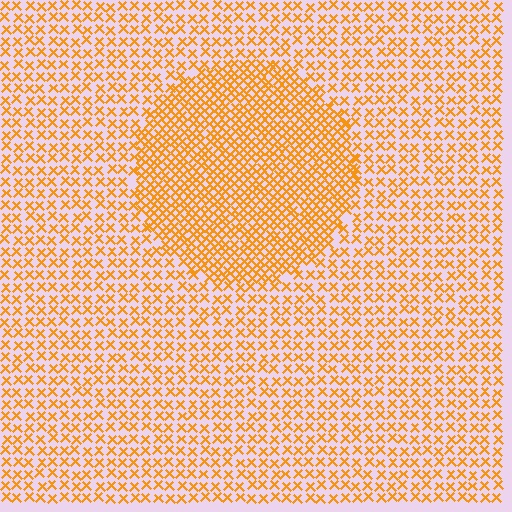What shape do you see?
I see a circle.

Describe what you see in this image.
The image contains small orange elements arranged at two different densities. A circle-shaped region is visible where the elements are more densely packed than the surrounding area.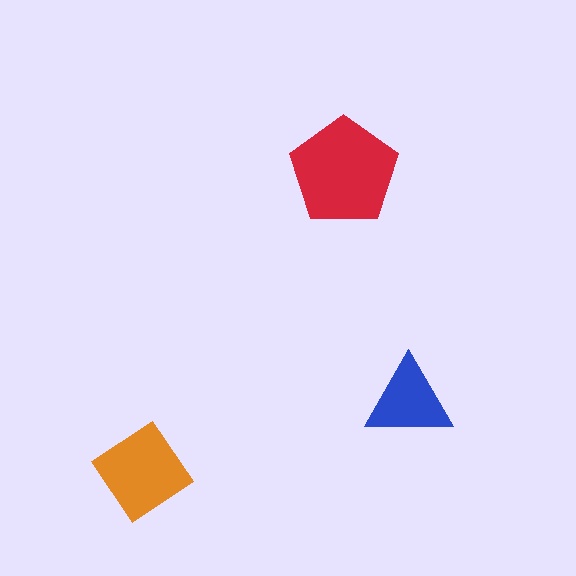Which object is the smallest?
The blue triangle.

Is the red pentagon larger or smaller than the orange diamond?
Larger.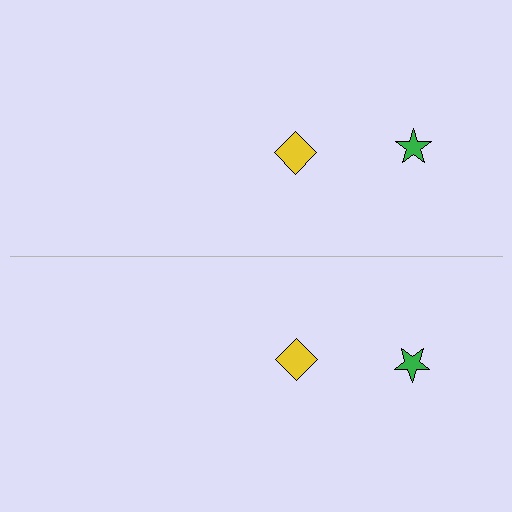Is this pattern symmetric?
Yes, this pattern has bilateral (reflection) symmetry.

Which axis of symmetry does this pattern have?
The pattern has a horizontal axis of symmetry running through the center of the image.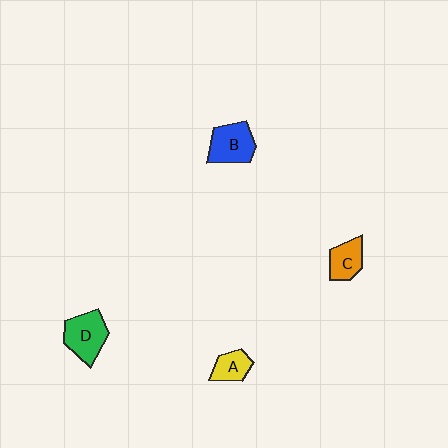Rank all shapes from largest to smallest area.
From largest to smallest: D (green), B (blue), C (orange), A (yellow).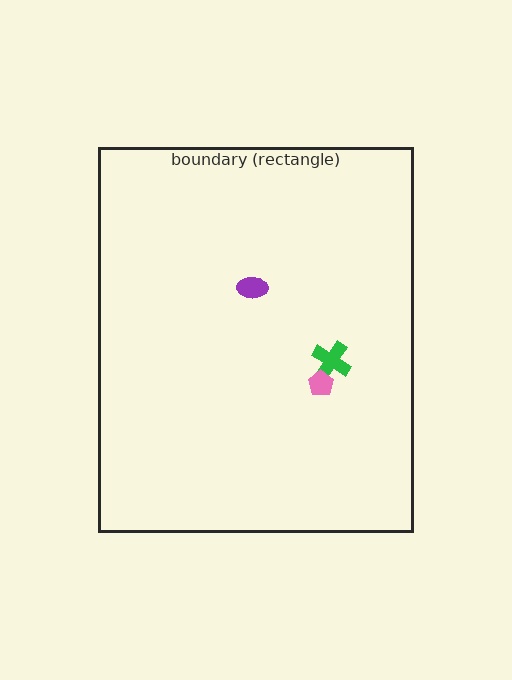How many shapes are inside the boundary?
3 inside, 0 outside.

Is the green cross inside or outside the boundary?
Inside.